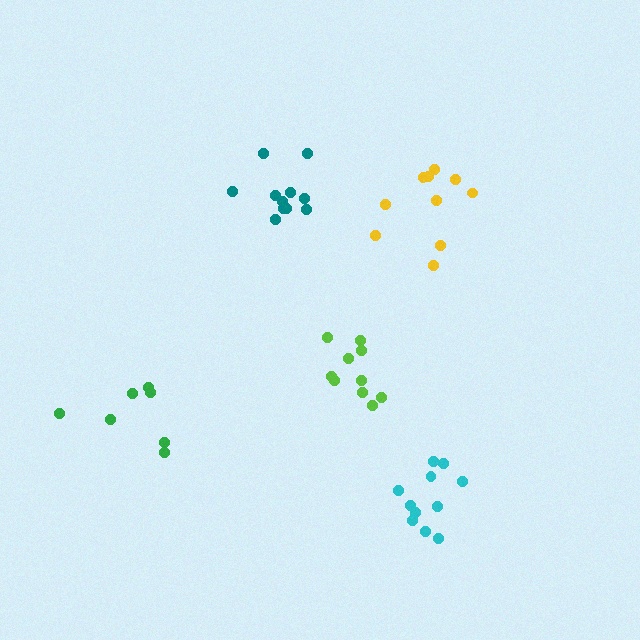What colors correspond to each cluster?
The clusters are colored: yellow, lime, cyan, teal, green.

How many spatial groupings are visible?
There are 5 spatial groupings.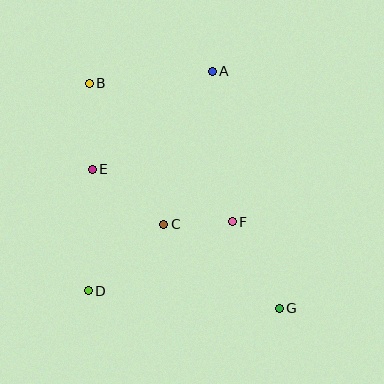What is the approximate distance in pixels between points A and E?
The distance between A and E is approximately 155 pixels.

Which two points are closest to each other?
Points C and F are closest to each other.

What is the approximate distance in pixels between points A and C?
The distance between A and C is approximately 161 pixels.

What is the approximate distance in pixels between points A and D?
The distance between A and D is approximately 252 pixels.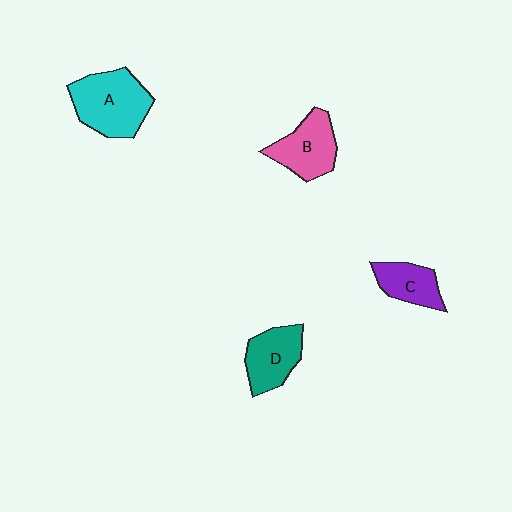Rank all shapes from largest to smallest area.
From largest to smallest: A (cyan), B (pink), D (teal), C (purple).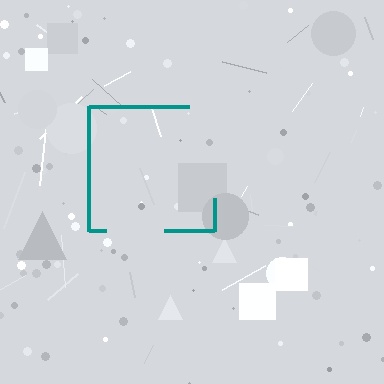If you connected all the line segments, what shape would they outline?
They would outline a square.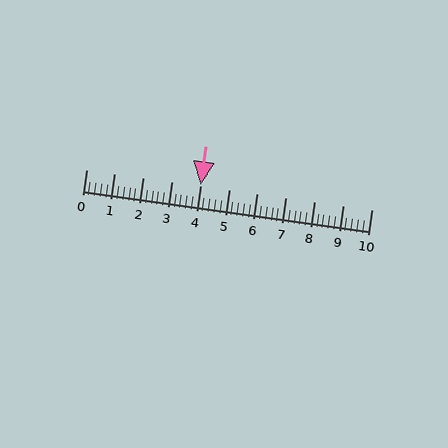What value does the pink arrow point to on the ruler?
The pink arrow points to approximately 4.0.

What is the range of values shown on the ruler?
The ruler shows values from 0 to 10.